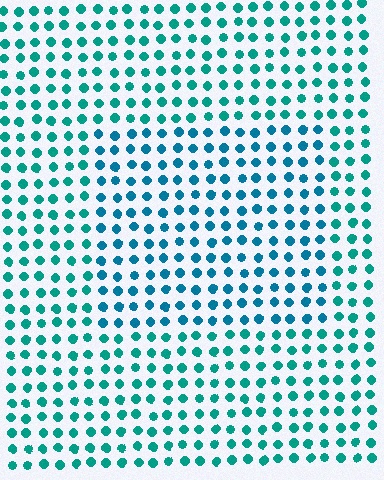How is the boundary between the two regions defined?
The boundary is defined purely by a slight shift in hue (about 23 degrees). Spacing, size, and orientation are identical on both sides.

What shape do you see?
I see a rectangle.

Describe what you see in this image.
The image is filled with small teal elements in a uniform arrangement. A rectangle-shaped region is visible where the elements are tinted to a slightly different hue, forming a subtle color boundary.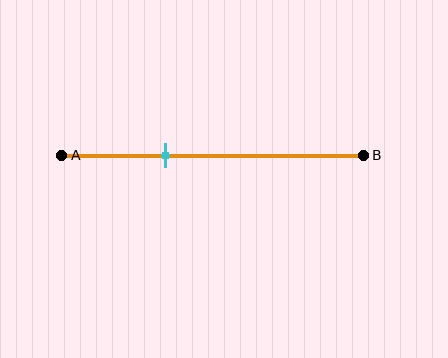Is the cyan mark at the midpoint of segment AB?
No, the mark is at about 35% from A, not at the 50% midpoint.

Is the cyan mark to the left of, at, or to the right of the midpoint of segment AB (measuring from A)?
The cyan mark is to the left of the midpoint of segment AB.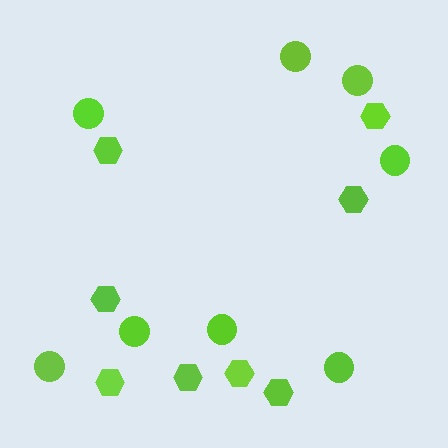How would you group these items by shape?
There are 2 groups: one group of circles (8) and one group of hexagons (8).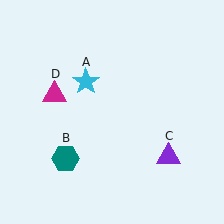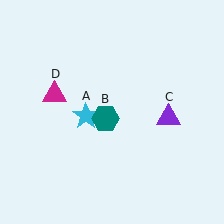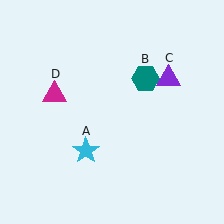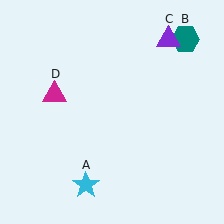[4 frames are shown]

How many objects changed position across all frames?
3 objects changed position: cyan star (object A), teal hexagon (object B), purple triangle (object C).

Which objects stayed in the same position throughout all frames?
Magenta triangle (object D) remained stationary.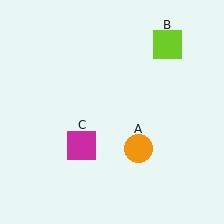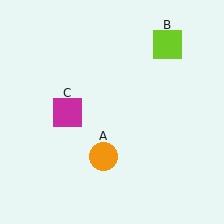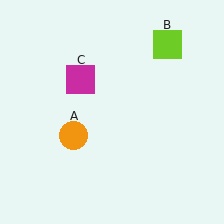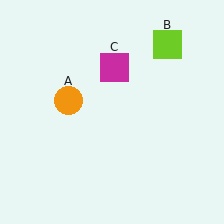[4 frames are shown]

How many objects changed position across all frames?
2 objects changed position: orange circle (object A), magenta square (object C).